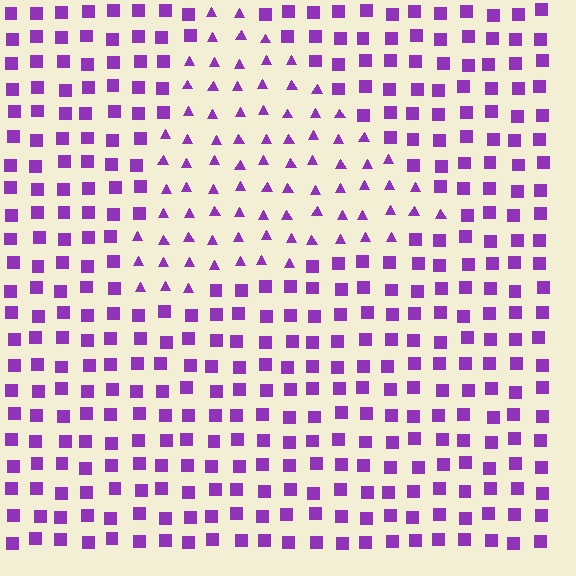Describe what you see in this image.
The image is filled with small purple elements arranged in a uniform grid. A triangle-shaped region contains triangles, while the surrounding area contains squares. The boundary is defined purely by the change in element shape.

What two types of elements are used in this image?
The image uses triangles inside the triangle region and squares outside it.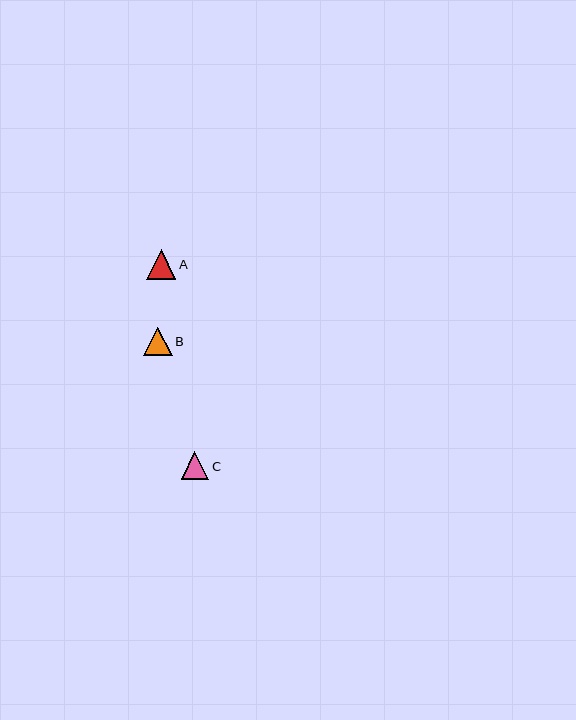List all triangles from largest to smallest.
From largest to smallest: A, B, C.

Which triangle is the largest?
Triangle A is the largest with a size of approximately 29 pixels.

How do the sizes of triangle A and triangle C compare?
Triangle A and triangle C are approximately the same size.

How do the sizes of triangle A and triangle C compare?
Triangle A and triangle C are approximately the same size.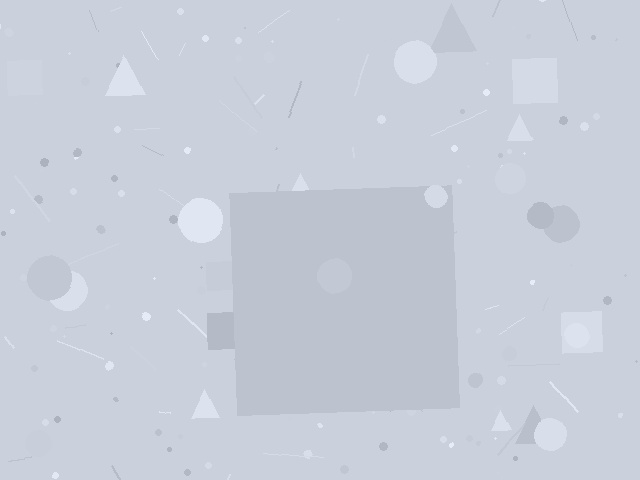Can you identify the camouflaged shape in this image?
The camouflaged shape is a square.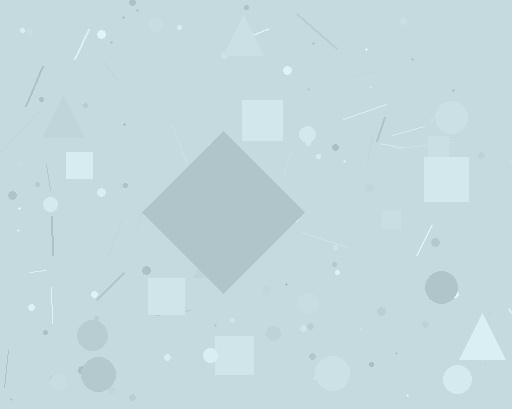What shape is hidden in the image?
A diamond is hidden in the image.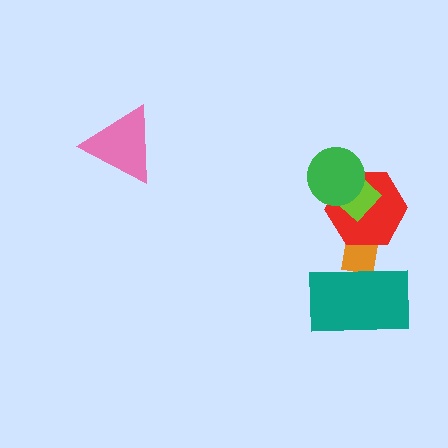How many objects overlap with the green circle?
2 objects overlap with the green circle.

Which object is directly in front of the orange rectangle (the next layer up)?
The red hexagon is directly in front of the orange rectangle.